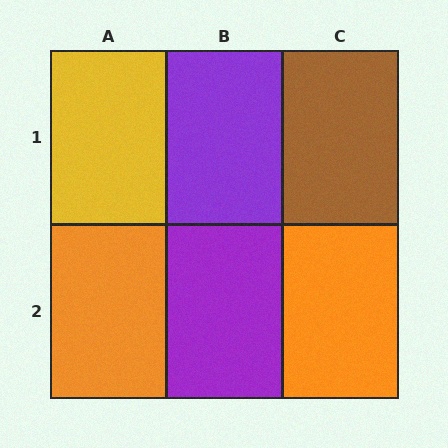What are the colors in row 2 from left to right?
Orange, purple, orange.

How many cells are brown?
1 cell is brown.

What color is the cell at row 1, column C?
Brown.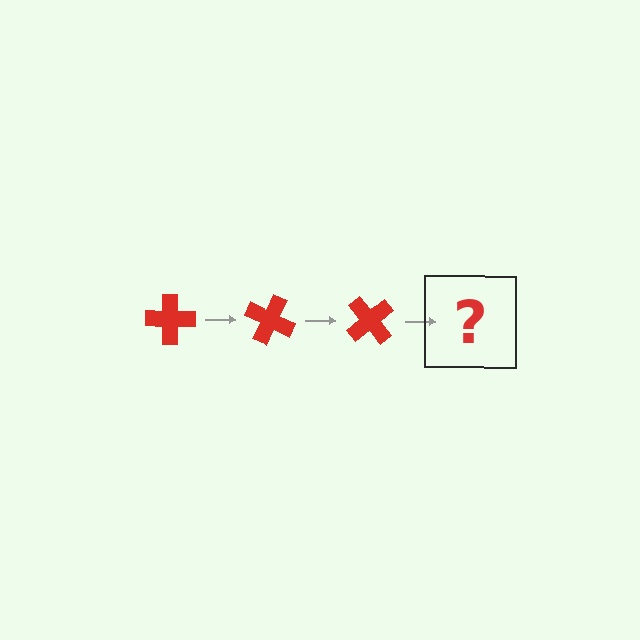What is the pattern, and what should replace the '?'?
The pattern is that the cross rotates 25 degrees each step. The '?' should be a red cross rotated 75 degrees.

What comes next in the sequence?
The next element should be a red cross rotated 75 degrees.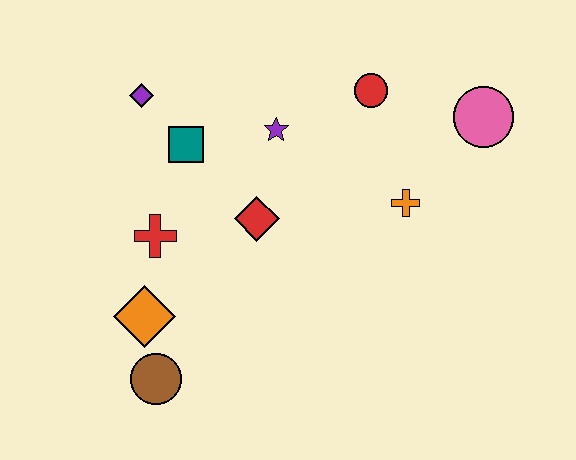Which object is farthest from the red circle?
The brown circle is farthest from the red circle.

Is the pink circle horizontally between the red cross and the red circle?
No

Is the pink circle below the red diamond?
No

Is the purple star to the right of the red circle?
No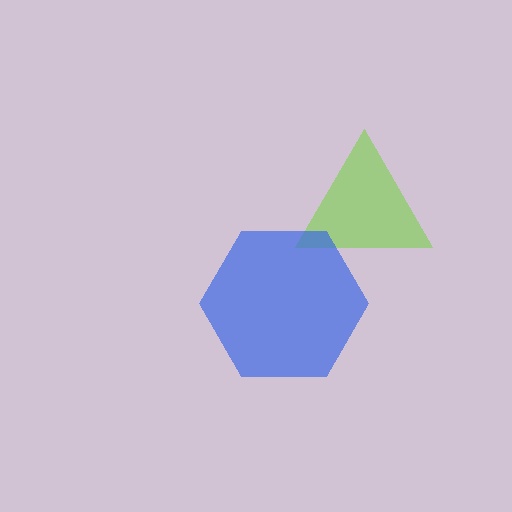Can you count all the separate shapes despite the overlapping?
Yes, there are 2 separate shapes.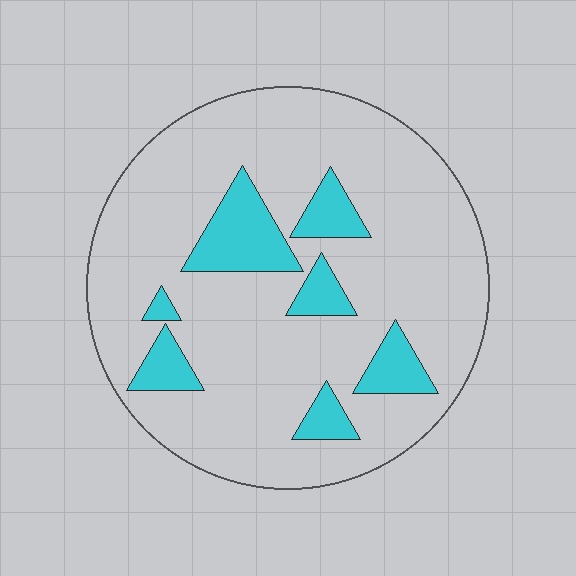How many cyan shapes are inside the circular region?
7.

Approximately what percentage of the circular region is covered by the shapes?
Approximately 15%.